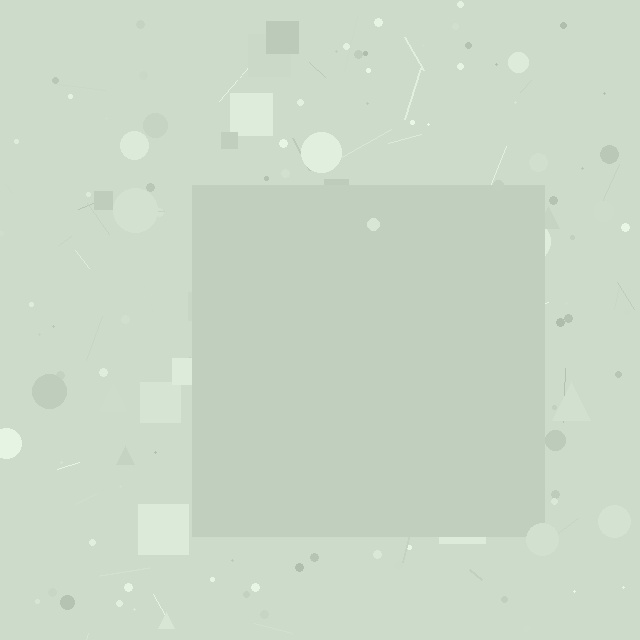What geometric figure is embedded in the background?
A square is embedded in the background.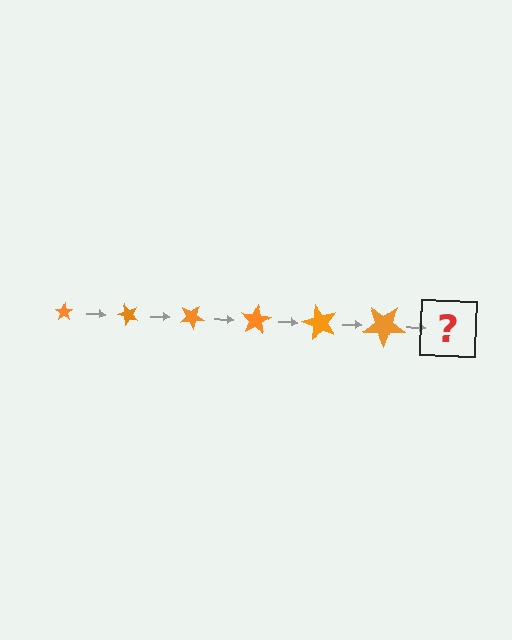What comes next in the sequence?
The next element should be a star, larger than the previous one and rotated 300 degrees from the start.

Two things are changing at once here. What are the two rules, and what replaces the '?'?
The two rules are that the star grows larger each step and it rotates 50 degrees each step. The '?' should be a star, larger than the previous one and rotated 300 degrees from the start.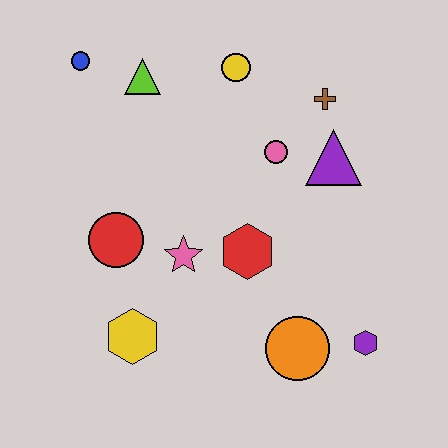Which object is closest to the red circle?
The pink star is closest to the red circle.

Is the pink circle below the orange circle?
No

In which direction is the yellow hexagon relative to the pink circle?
The yellow hexagon is below the pink circle.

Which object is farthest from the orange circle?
The blue circle is farthest from the orange circle.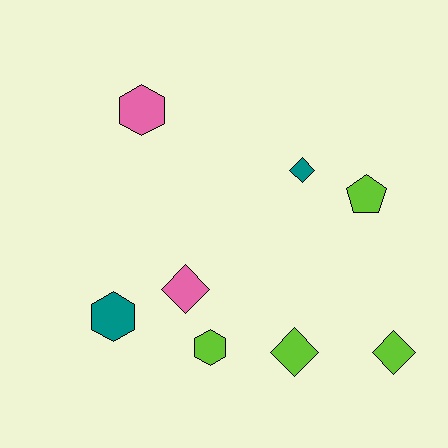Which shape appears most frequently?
Diamond, with 4 objects.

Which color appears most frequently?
Lime, with 4 objects.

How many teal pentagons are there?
There are no teal pentagons.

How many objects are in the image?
There are 8 objects.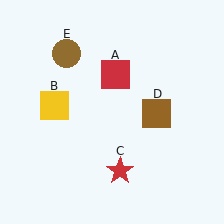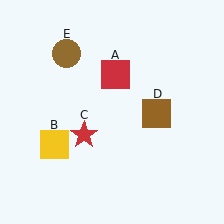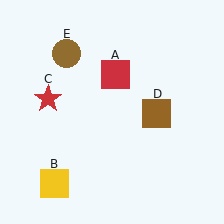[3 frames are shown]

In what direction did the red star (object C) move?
The red star (object C) moved up and to the left.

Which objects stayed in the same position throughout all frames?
Red square (object A) and brown square (object D) and brown circle (object E) remained stationary.